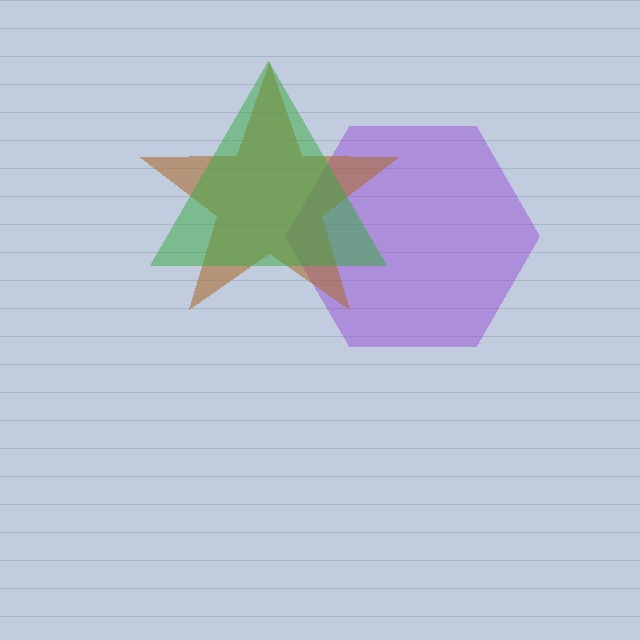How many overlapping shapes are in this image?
There are 3 overlapping shapes in the image.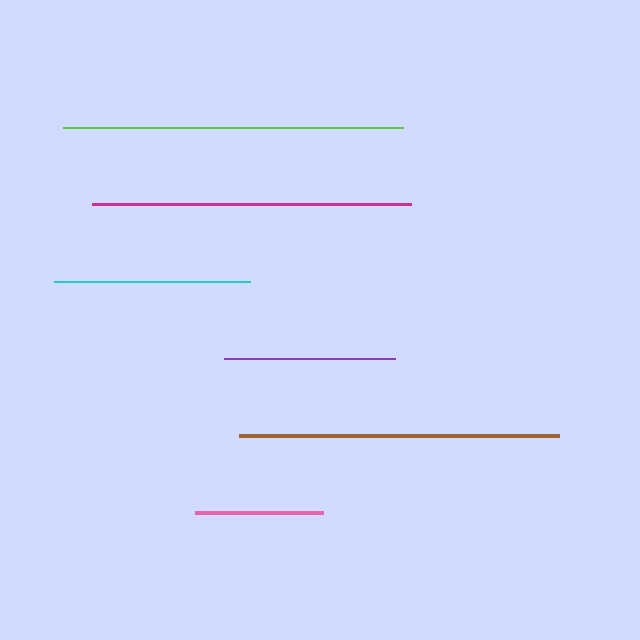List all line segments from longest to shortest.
From longest to shortest: lime, brown, magenta, cyan, purple, pink.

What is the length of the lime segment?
The lime segment is approximately 340 pixels long.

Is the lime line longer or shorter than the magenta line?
The lime line is longer than the magenta line.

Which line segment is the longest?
The lime line is the longest at approximately 340 pixels.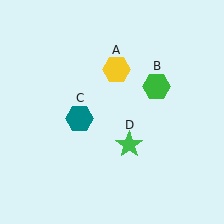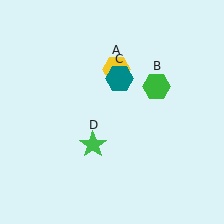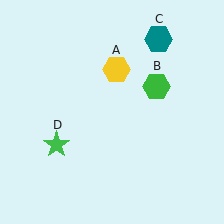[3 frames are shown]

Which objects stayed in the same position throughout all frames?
Yellow hexagon (object A) and green hexagon (object B) remained stationary.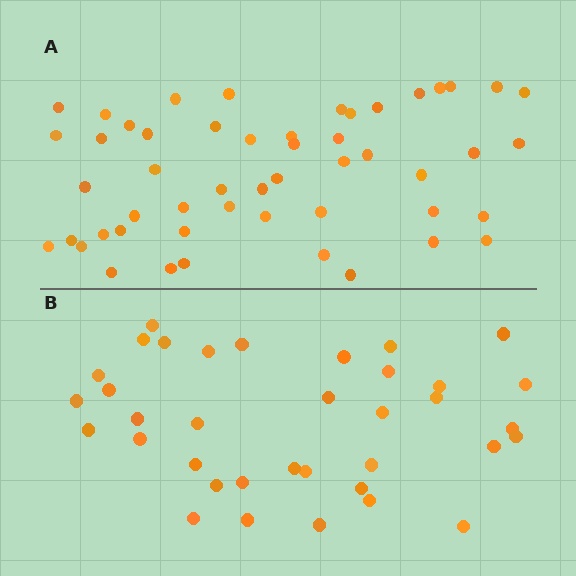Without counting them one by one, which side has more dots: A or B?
Region A (the top region) has more dots.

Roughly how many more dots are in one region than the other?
Region A has approximately 15 more dots than region B.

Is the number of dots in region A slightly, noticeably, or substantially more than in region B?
Region A has noticeably more, but not dramatically so. The ratio is roughly 1.4 to 1.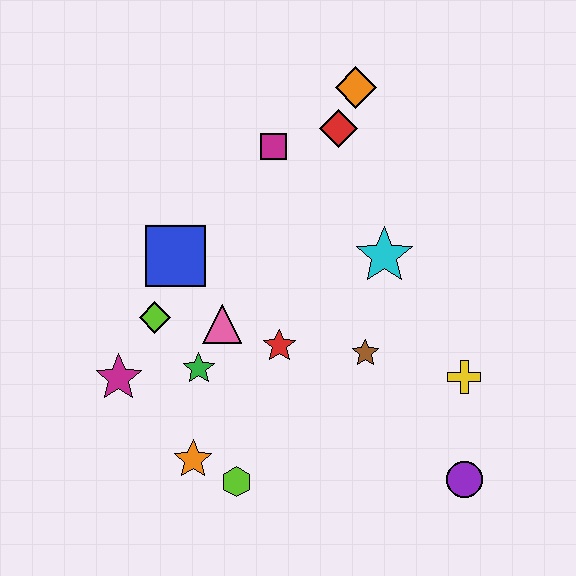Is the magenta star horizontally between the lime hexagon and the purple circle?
No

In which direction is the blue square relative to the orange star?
The blue square is above the orange star.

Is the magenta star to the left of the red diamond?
Yes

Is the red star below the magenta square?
Yes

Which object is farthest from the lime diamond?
The purple circle is farthest from the lime diamond.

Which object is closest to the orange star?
The lime hexagon is closest to the orange star.